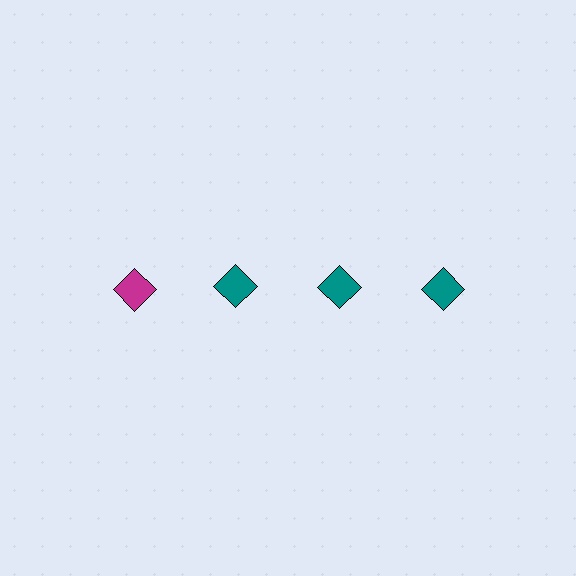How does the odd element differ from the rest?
It has a different color: magenta instead of teal.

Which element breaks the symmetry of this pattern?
The magenta diamond in the top row, leftmost column breaks the symmetry. All other shapes are teal diamonds.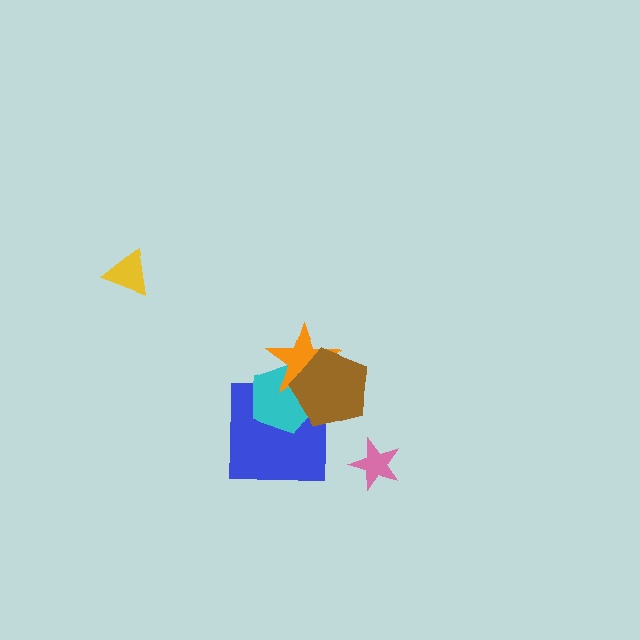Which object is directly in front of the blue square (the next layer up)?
The cyan pentagon is directly in front of the blue square.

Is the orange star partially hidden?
Yes, it is partially covered by another shape.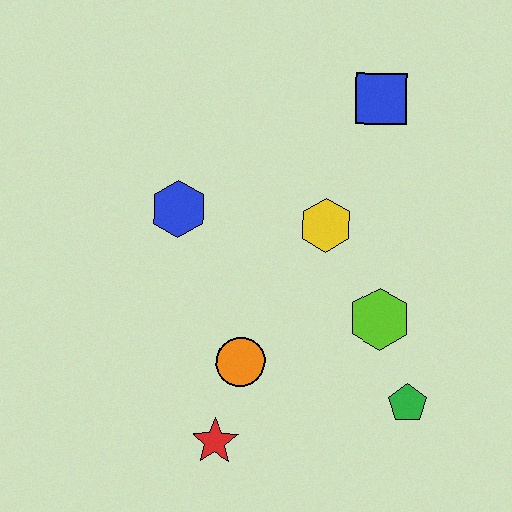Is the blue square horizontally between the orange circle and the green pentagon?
Yes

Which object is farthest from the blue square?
The red star is farthest from the blue square.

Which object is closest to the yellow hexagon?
The lime hexagon is closest to the yellow hexagon.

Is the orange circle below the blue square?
Yes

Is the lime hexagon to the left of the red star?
No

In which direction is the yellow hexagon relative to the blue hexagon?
The yellow hexagon is to the right of the blue hexagon.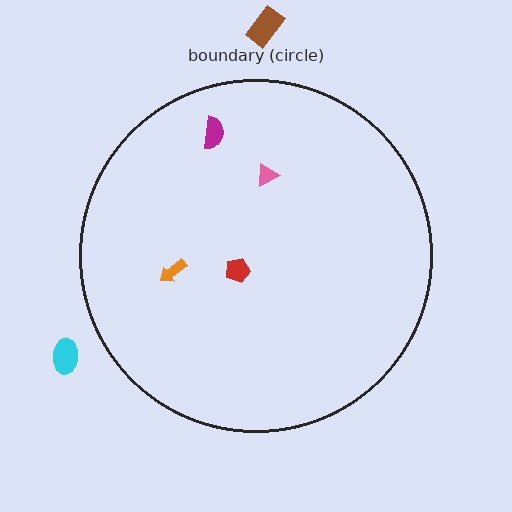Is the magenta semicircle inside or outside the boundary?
Inside.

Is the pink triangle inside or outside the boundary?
Inside.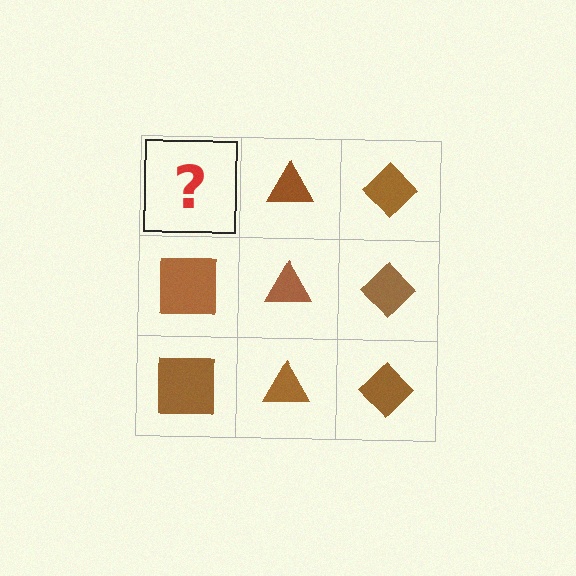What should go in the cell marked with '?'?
The missing cell should contain a brown square.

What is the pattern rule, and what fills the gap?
The rule is that each column has a consistent shape. The gap should be filled with a brown square.